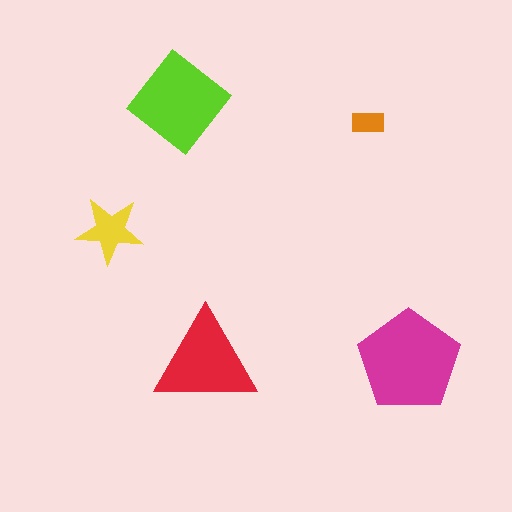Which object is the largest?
The magenta pentagon.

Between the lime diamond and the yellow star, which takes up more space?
The lime diamond.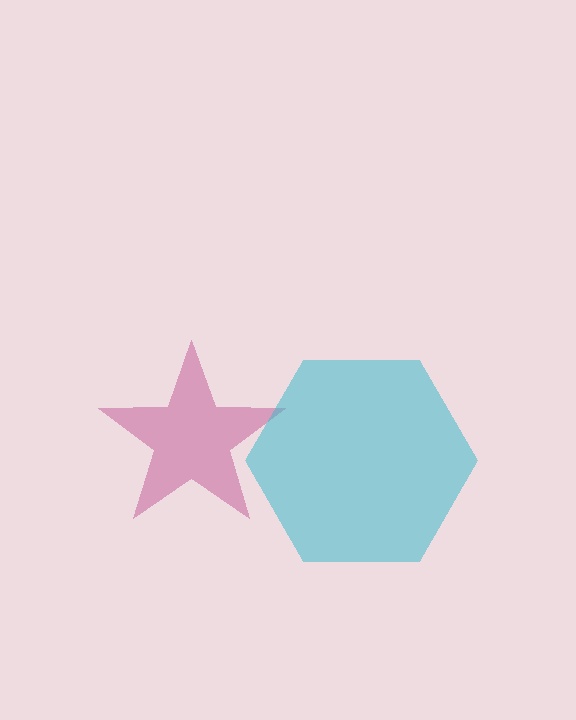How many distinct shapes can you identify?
There are 2 distinct shapes: a magenta star, a cyan hexagon.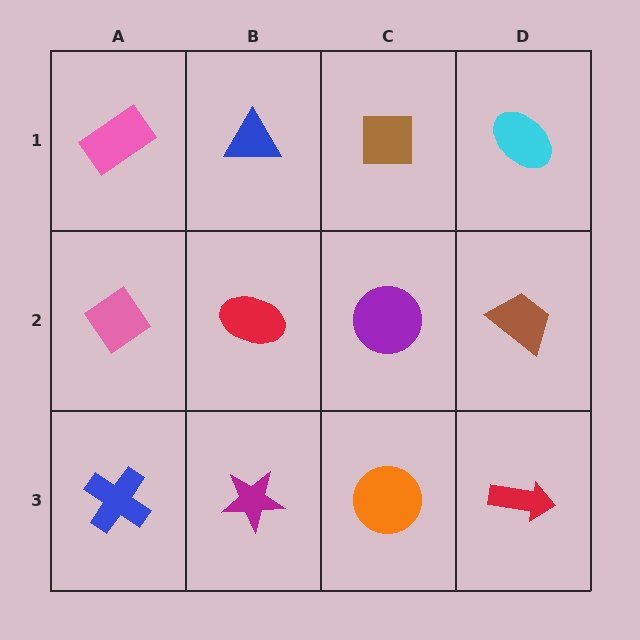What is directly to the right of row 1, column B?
A brown square.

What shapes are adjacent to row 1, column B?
A red ellipse (row 2, column B), a pink rectangle (row 1, column A), a brown square (row 1, column C).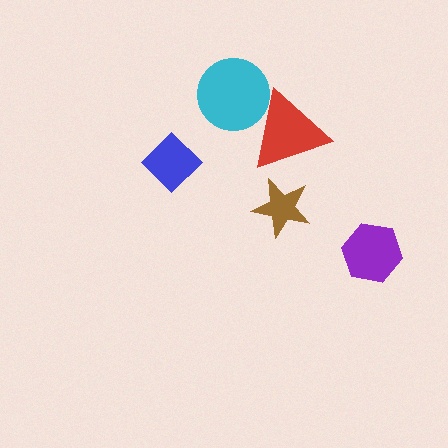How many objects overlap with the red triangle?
1 object overlaps with the red triangle.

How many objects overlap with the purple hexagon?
0 objects overlap with the purple hexagon.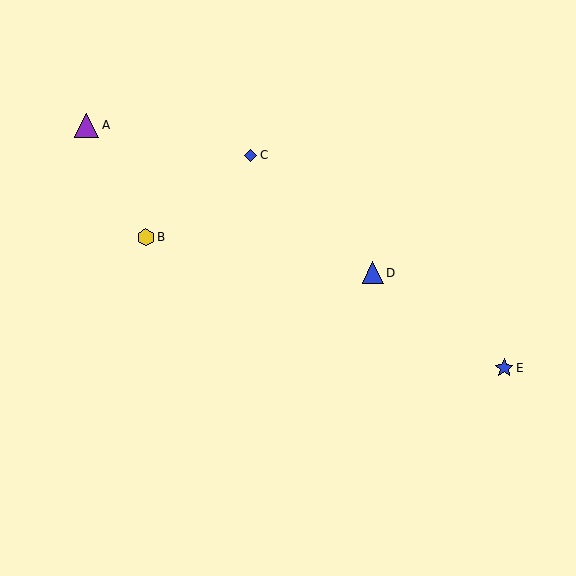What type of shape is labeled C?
Shape C is a blue diamond.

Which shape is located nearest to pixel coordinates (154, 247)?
The yellow hexagon (labeled B) at (146, 237) is nearest to that location.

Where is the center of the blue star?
The center of the blue star is at (504, 368).